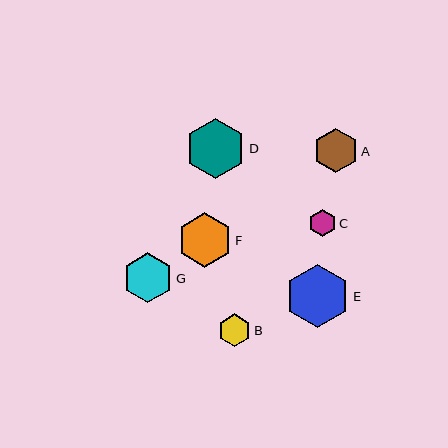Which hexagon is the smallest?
Hexagon C is the smallest with a size of approximately 27 pixels.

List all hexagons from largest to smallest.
From largest to smallest: E, D, F, G, A, B, C.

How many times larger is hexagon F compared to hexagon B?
Hexagon F is approximately 1.6 times the size of hexagon B.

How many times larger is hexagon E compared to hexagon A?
Hexagon E is approximately 1.4 times the size of hexagon A.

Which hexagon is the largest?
Hexagon E is the largest with a size of approximately 64 pixels.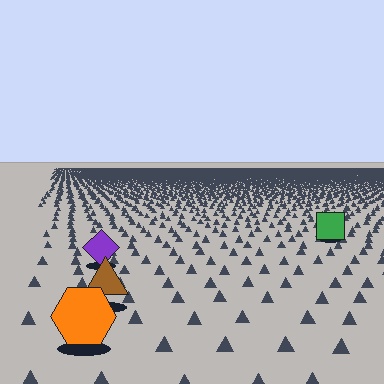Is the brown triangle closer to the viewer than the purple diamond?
Yes. The brown triangle is closer — you can tell from the texture gradient: the ground texture is coarser near it.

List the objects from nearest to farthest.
From nearest to farthest: the orange hexagon, the brown triangle, the purple diamond, the green square.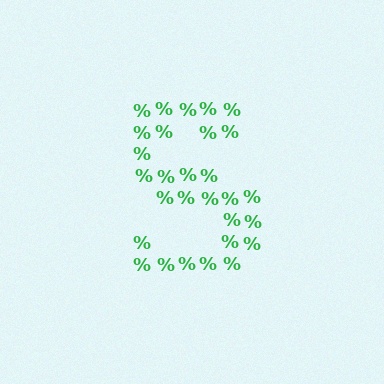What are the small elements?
The small elements are percent signs.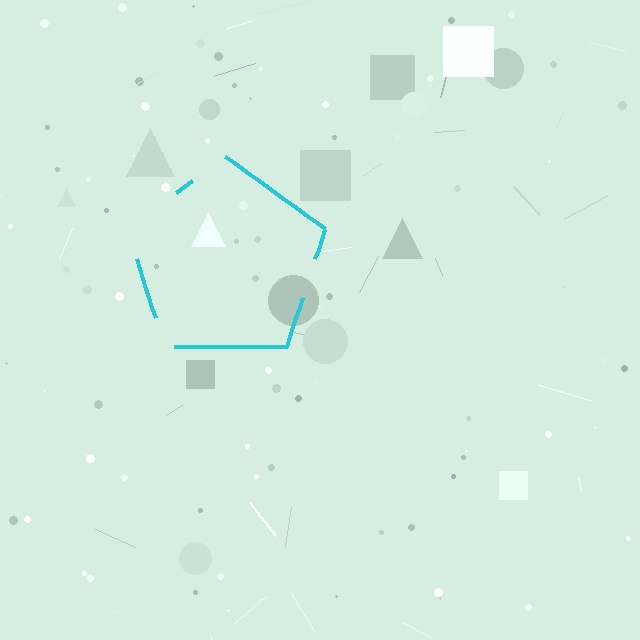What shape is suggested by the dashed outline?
The dashed outline suggests a pentagon.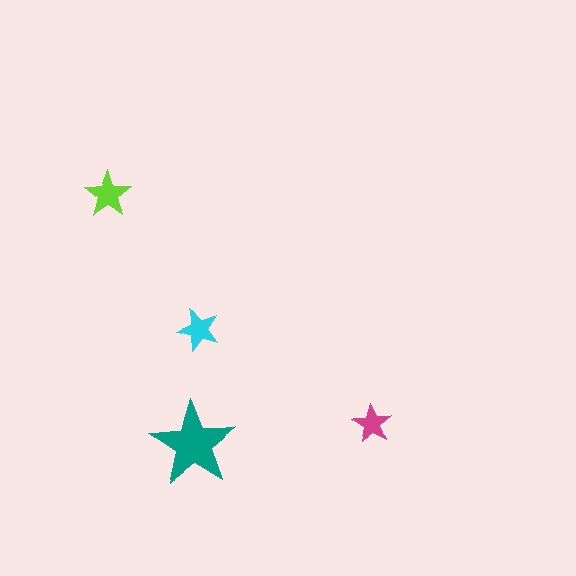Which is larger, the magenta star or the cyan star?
The cyan one.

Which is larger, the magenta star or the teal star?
The teal one.